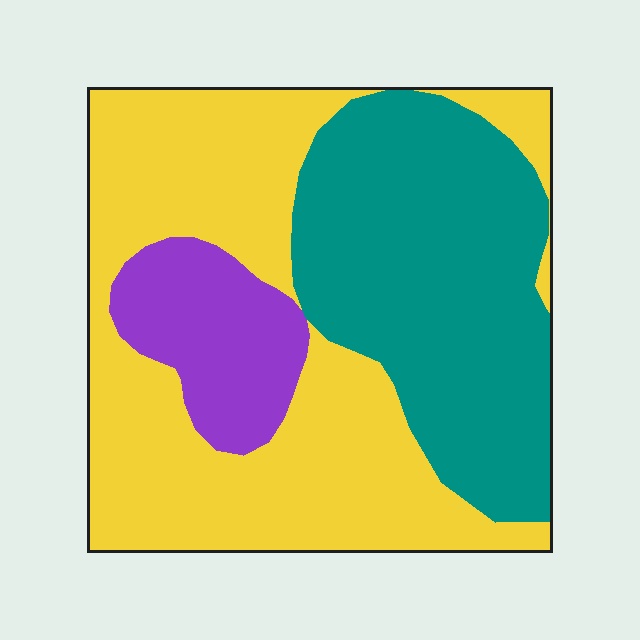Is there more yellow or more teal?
Yellow.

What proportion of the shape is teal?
Teal takes up between a third and a half of the shape.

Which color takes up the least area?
Purple, at roughly 15%.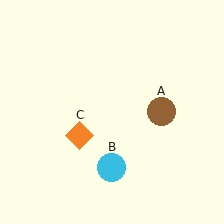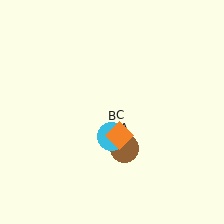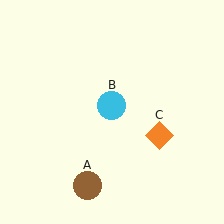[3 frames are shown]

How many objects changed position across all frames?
3 objects changed position: brown circle (object A), cyan circle (object B), orange diamond (object C).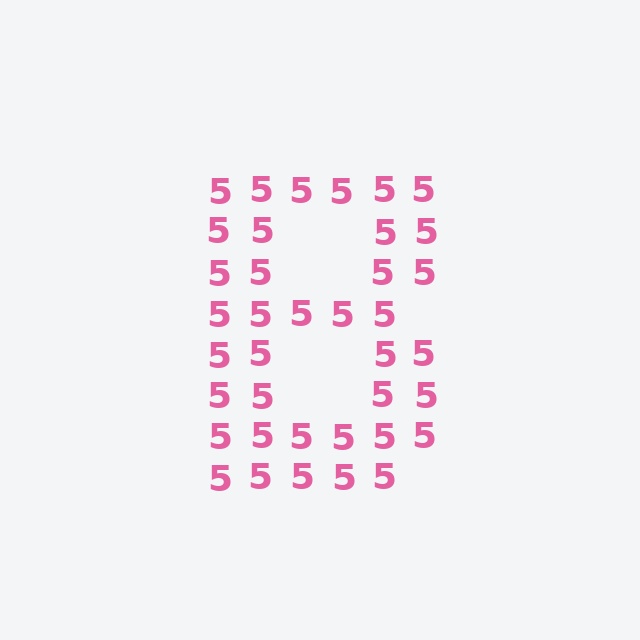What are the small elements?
The small elements are digit 5's.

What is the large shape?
The large shape is the letter B.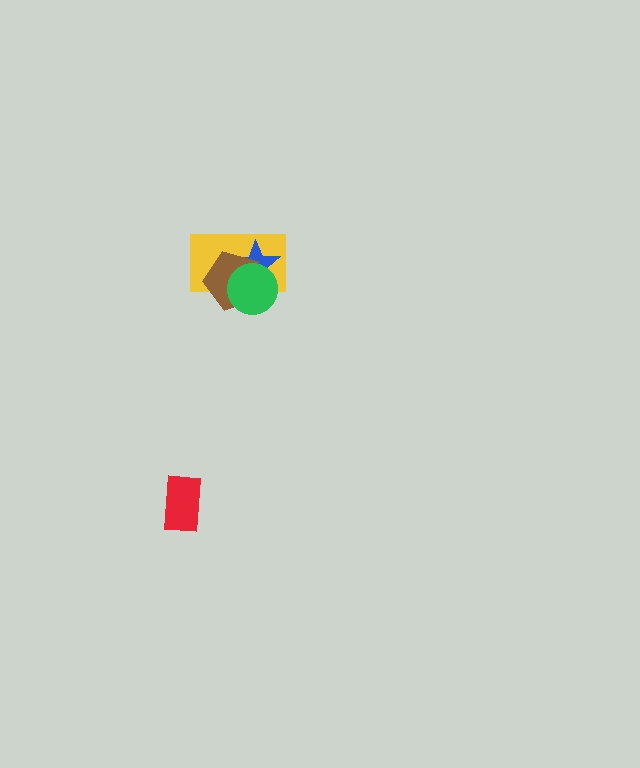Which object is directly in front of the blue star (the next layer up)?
The brown pentagon is directly in front of the blue star.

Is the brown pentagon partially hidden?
Yes, it is partially covered by another shape.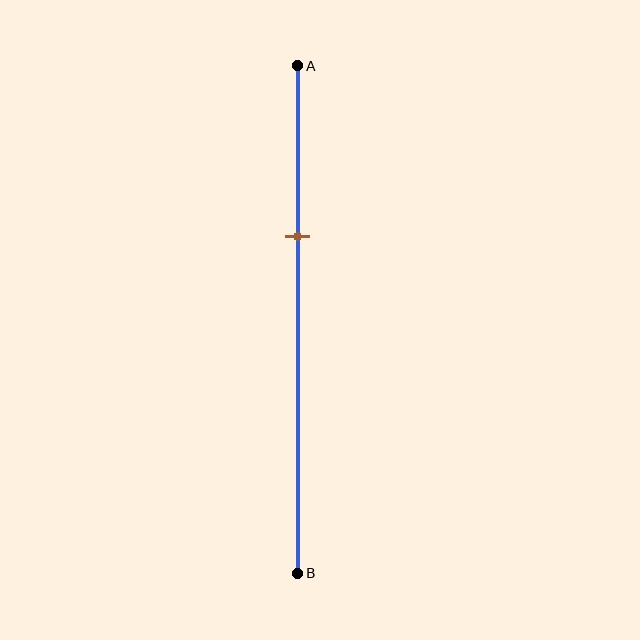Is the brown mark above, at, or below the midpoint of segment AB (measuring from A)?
The brown mark is above the midpoint of segment AB.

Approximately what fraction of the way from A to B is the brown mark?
The brown mark is approximately 35% of the way from A to B.